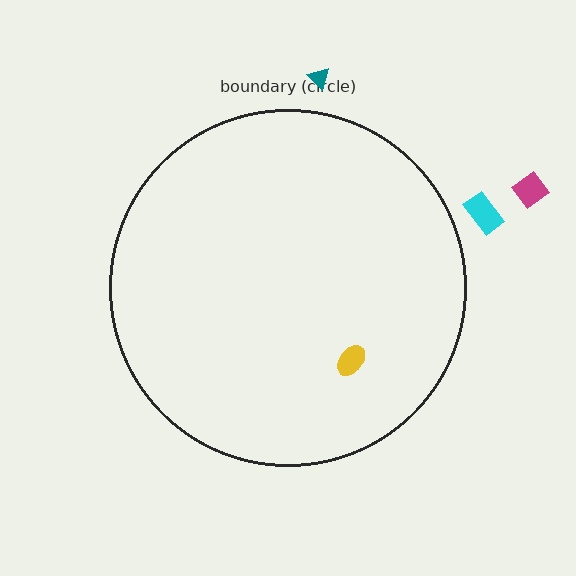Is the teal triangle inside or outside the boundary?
Outside.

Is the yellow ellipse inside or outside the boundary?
Inside.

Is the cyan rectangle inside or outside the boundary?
Outside.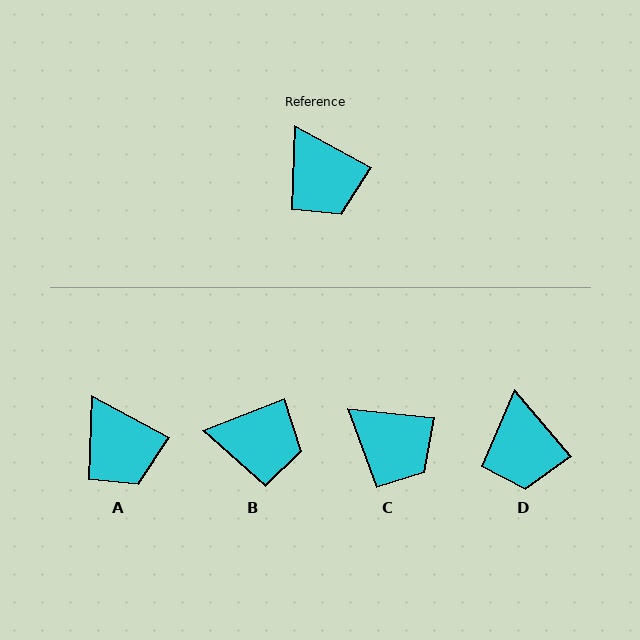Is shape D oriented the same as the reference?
No, it is off by about 22 degrees.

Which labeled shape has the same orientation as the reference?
A.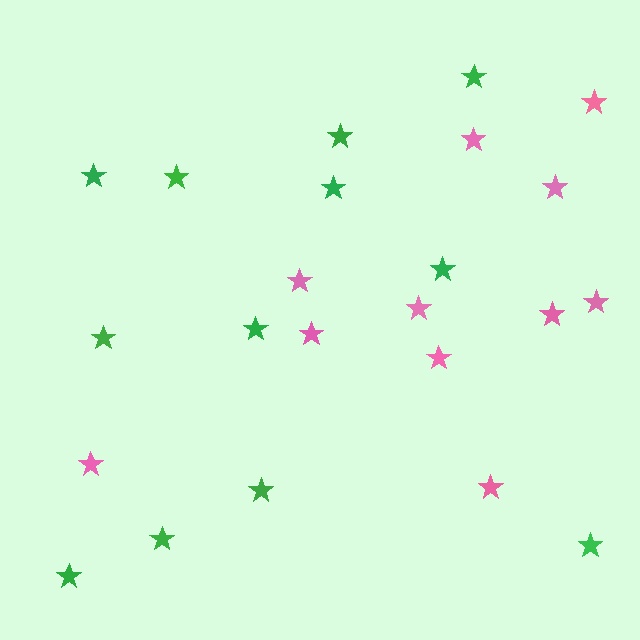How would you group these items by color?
There are 2 groups: one group of green stars (12) and one group of pink stars (11).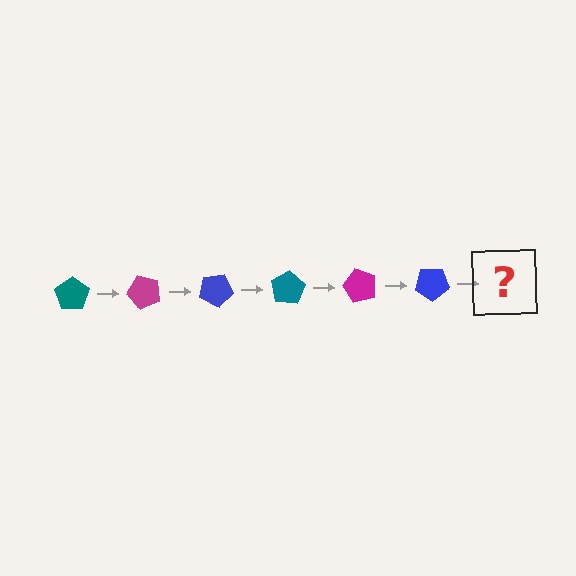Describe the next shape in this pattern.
It should be a teal pentagon, rotated 300 degrees from the start.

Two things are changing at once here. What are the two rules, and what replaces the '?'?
The two rules are that it rotates 50 degrees each step and the color cycles through teal, magenta, and blue. The '?' should be a teal pentagon, rotated 300 degrees from the start.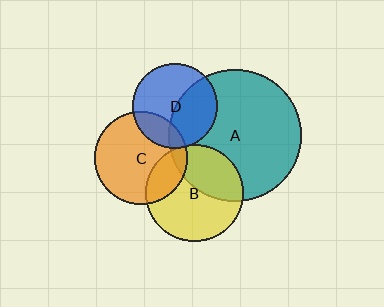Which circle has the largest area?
Circle A (teal).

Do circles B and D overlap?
Yes.